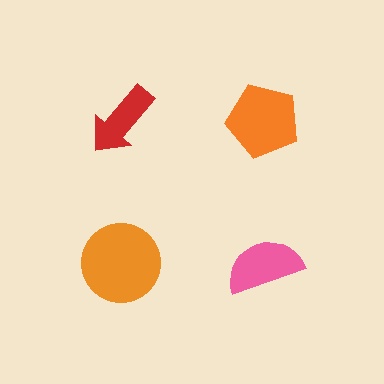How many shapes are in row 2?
2 shapes.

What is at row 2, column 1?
An orange circle.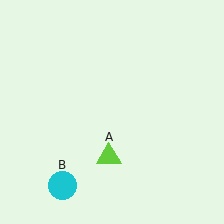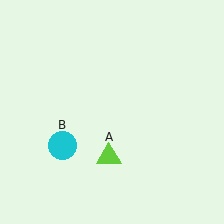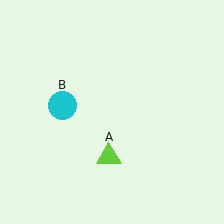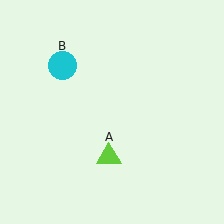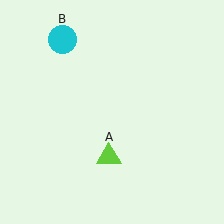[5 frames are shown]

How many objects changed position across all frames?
1 object changed position: cyan circle (object B).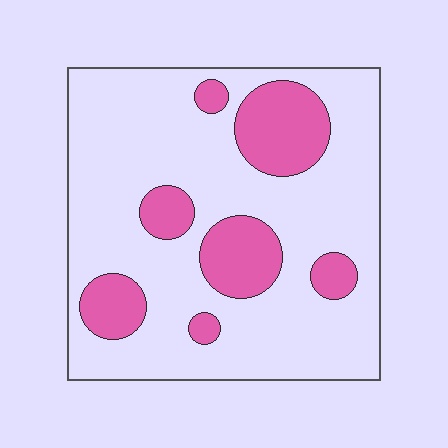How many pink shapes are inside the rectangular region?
7.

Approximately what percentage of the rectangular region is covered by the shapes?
Approximately 25%.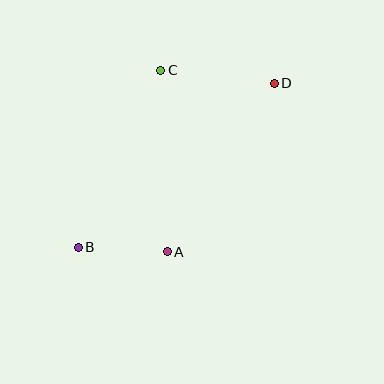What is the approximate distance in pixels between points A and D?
The distance between A and D is approximately 199 pixels.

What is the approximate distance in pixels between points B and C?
The distance between B and C is approximately 195 pixels.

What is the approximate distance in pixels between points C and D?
The distance between C and D is approximately 114 pixels.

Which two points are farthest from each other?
Points B and D are farthest from each other.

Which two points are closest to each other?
Points A and B are closest to each other.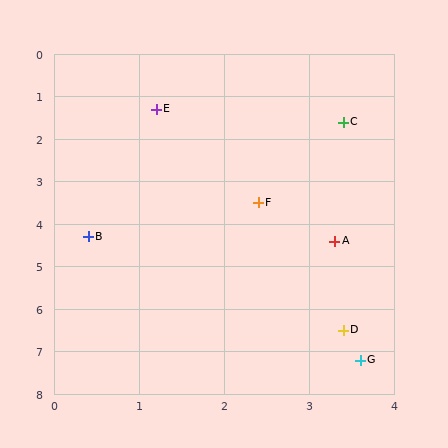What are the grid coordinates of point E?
Point E is at approximately (1.2, 1.3).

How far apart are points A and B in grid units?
Points A and B are about 2.9 grid units apart.